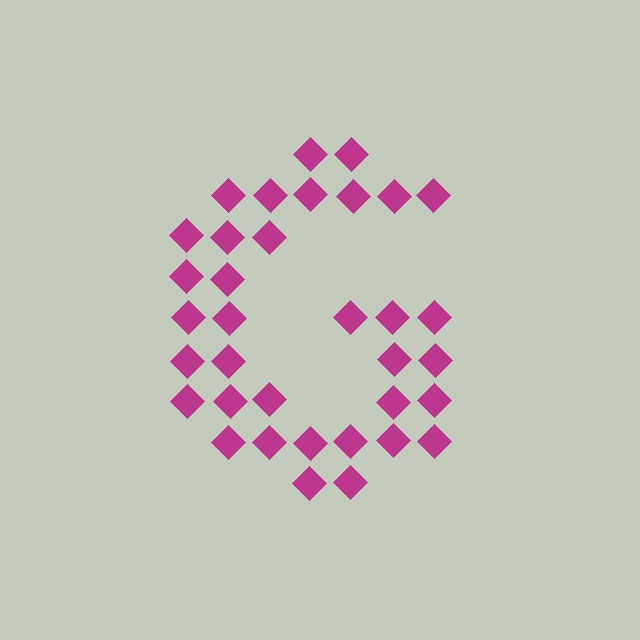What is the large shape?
The large shape is the letter G.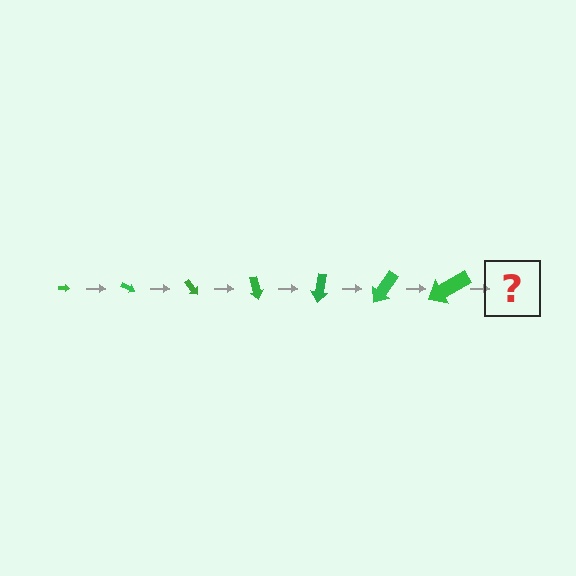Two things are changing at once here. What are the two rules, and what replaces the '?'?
The two rules are that the arrow grows larger each step and it rotates 25 degrees each step. The '?' should be an arrow, larger than the previous one and rotated 175 degrees from the start.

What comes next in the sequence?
The next element should be an arrow, larger than the previous one and rotated 175 degrees from the start.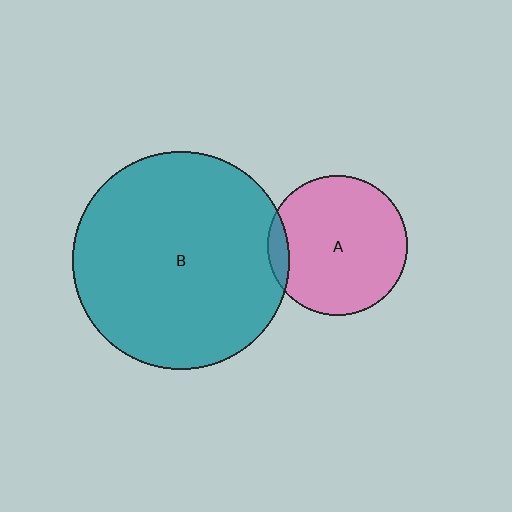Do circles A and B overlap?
Yes.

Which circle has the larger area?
Circle B (teal).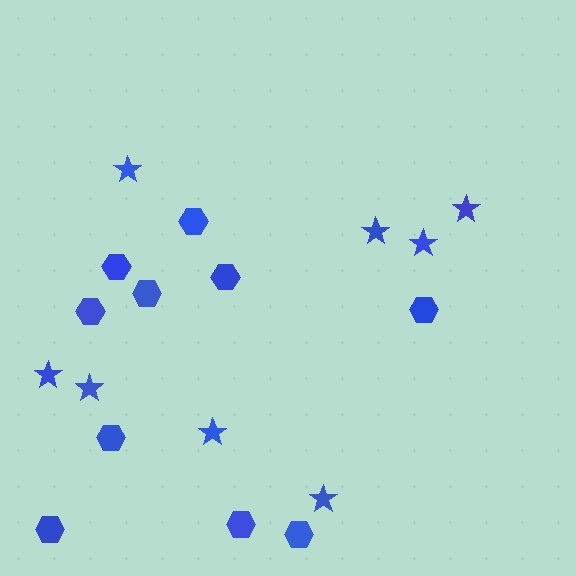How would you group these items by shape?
There are 2 groups: one group of stars (8) and one group of hexagons (10).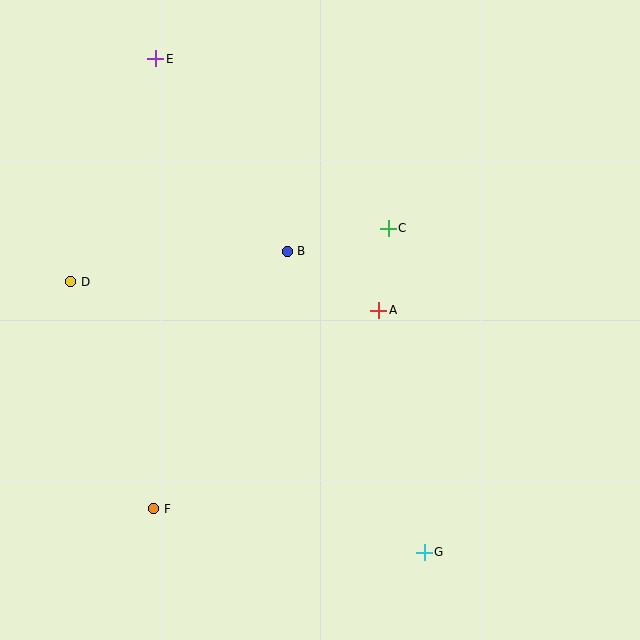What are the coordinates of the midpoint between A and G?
The midpoint between A and G is at (401, 431).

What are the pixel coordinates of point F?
Point F is at (154, 509).